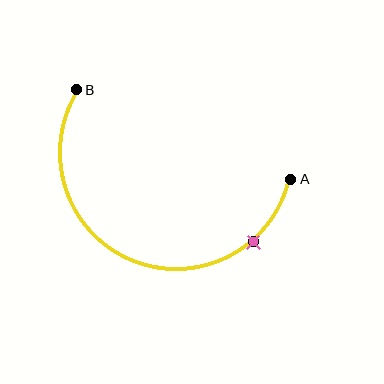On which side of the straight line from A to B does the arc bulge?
The arc bulges below the straight line connecting A and B.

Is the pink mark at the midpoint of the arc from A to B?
No. The pink mark lies on the arc but is closer to endpoint A. The arc midpoint would be at the point on the curve equidistant along the arc from both A and B.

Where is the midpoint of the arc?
The arc midpoint is the point on the curve farthest from the straight line joining A and B. It sits below that line.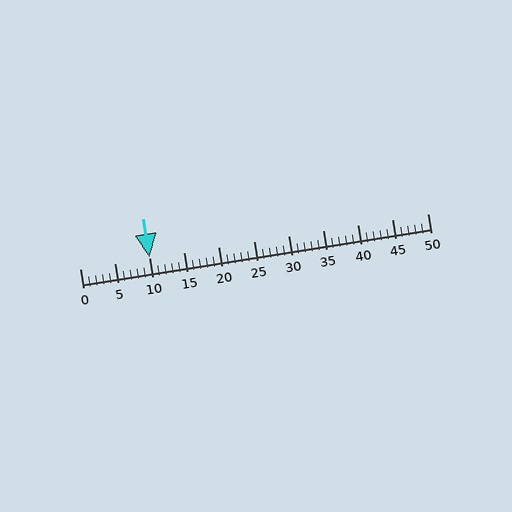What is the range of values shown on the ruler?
The ruler shows values from 0 to 50.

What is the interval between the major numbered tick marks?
The major tick marks are spaced 5 units apart.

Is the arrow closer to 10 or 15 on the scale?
The arrow is closer to 10.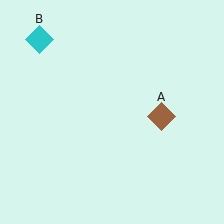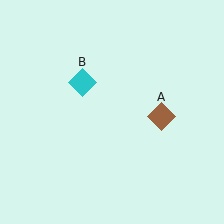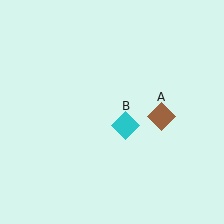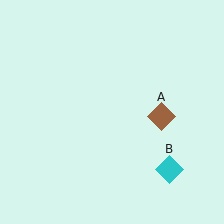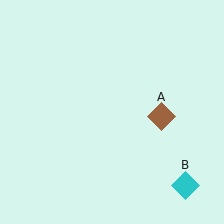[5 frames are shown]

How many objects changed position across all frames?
1 object changed position: cyan diamond (object B).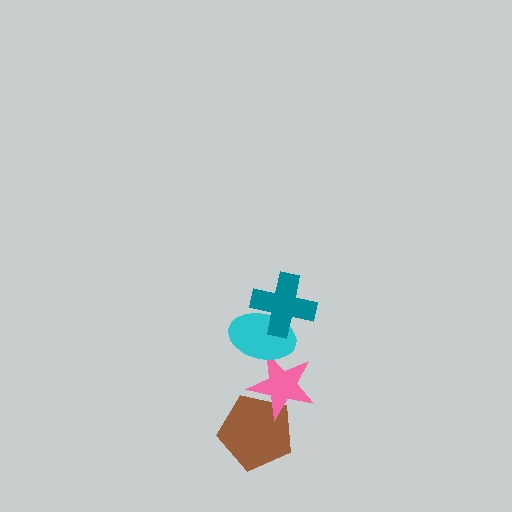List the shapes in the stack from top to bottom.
From top to bottom: the teal cross, the cyan ellipse, the pink star, the brown pentagon.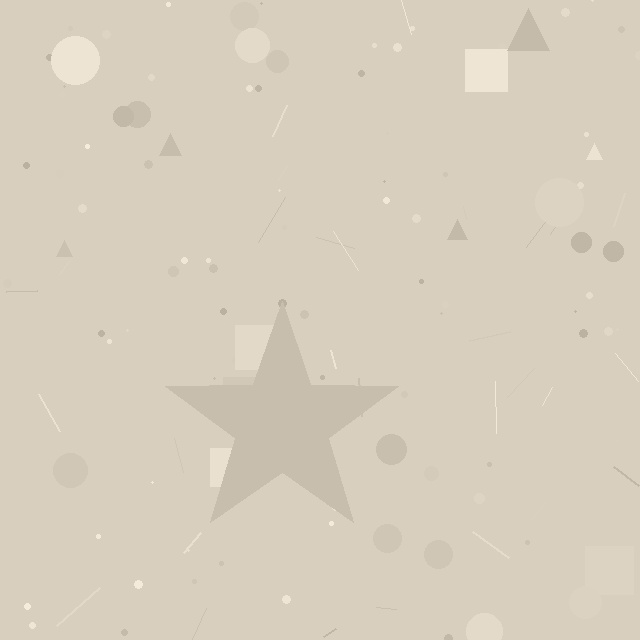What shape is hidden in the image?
A star is hidden in the image.